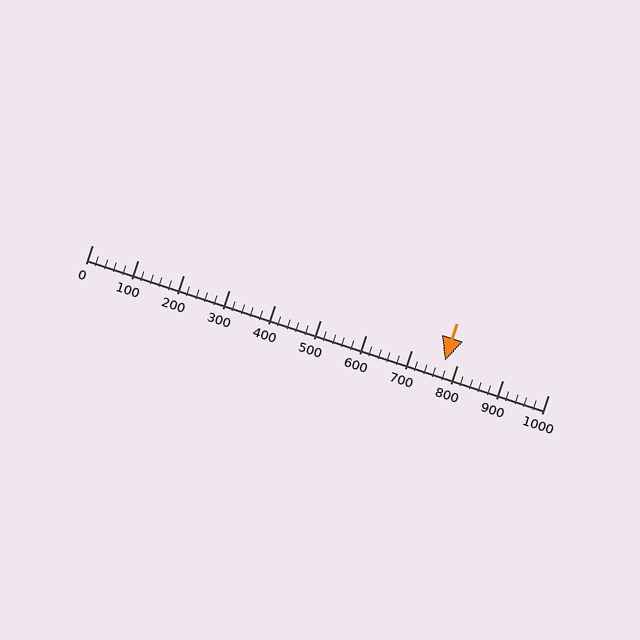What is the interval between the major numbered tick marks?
The major tick marks are spaced 100 units apart.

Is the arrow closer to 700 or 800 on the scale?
The arrow is closer to 800.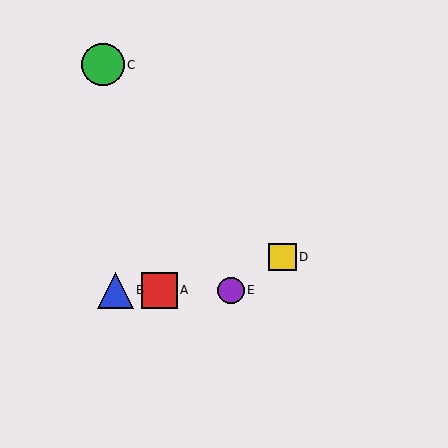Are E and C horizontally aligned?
No, E is at y≈290 and C is at y≈65.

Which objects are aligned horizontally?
Objects A, B, E are aligned horizontally.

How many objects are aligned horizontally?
3 objects (A, B, E) are aligned horizontally.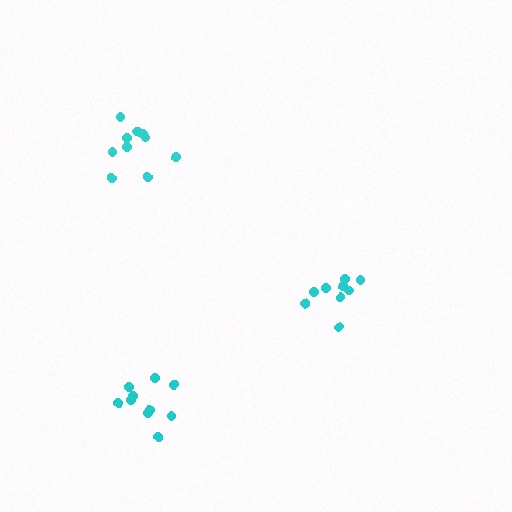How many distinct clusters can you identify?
There are 3 distinct clusters.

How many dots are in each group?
Group 1: 10 dots, Group 2: 9 dots, Group 3: 10 dots (29 total).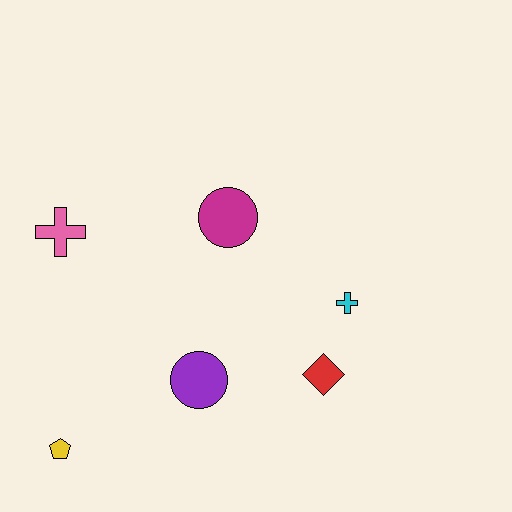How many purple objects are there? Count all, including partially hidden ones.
There is 1 purple object.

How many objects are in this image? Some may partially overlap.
There are 6 objects.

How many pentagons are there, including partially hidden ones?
There is 1 pentagon.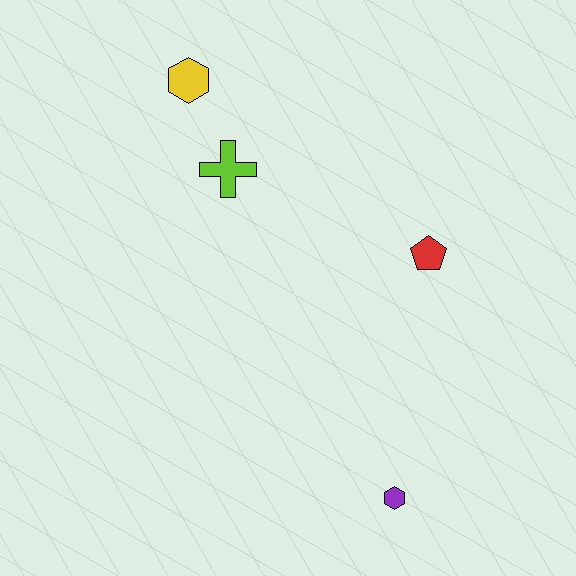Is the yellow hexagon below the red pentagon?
No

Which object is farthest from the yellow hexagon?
The purple hexagon is farthest from the yellow hexagon.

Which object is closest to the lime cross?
The yellow hexagon is closest to the lime cross.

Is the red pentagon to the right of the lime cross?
Yes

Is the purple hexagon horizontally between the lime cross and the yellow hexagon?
No